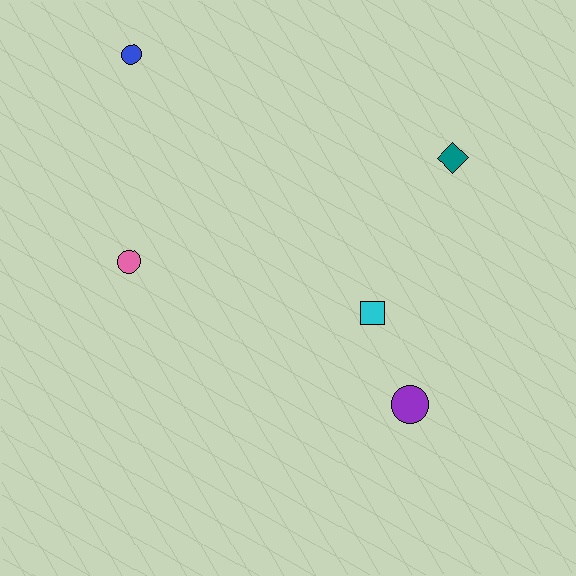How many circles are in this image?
There are 3 circles.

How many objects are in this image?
There are 5 objects.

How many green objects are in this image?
There are no green objects.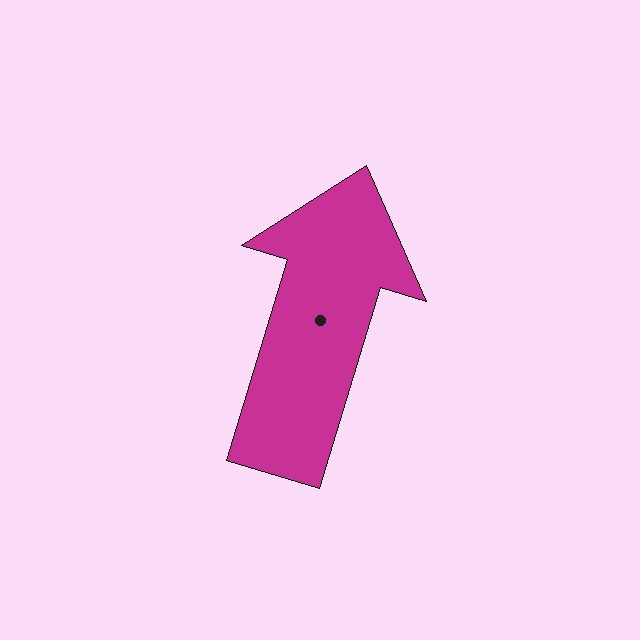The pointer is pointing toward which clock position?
Roughly 1 o'clock.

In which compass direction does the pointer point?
North.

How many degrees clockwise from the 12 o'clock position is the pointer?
Approximately 17 degrees.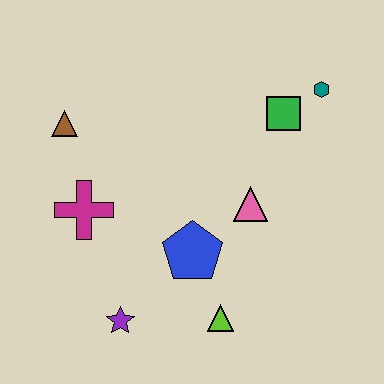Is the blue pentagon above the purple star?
Yes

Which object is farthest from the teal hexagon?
The purple star is farthest from the teal hexagon.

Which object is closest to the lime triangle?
The blue pentagon is closest to the lime triangle.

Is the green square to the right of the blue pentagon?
Yes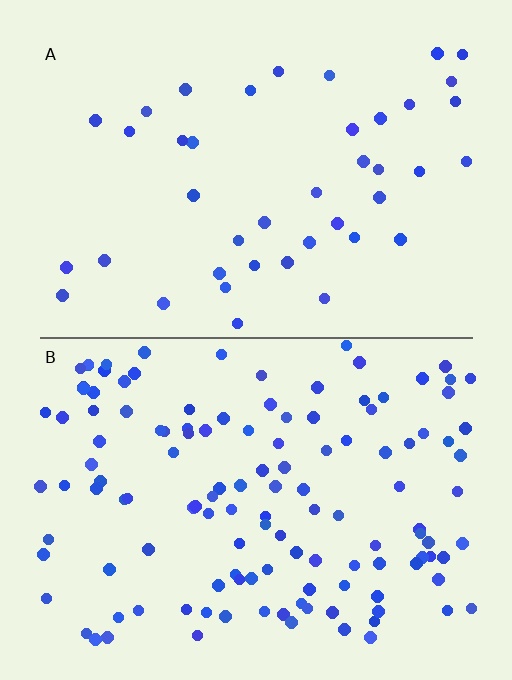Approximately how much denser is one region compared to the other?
Approximately 3.1× — region B over region A.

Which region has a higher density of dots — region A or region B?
B (the bottom).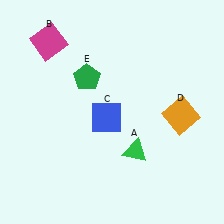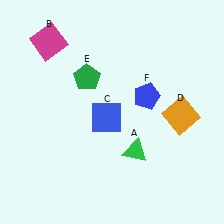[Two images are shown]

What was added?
A blue pentagon (F) was added in Image 2.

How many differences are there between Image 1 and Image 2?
There is 1 difference between the two images.